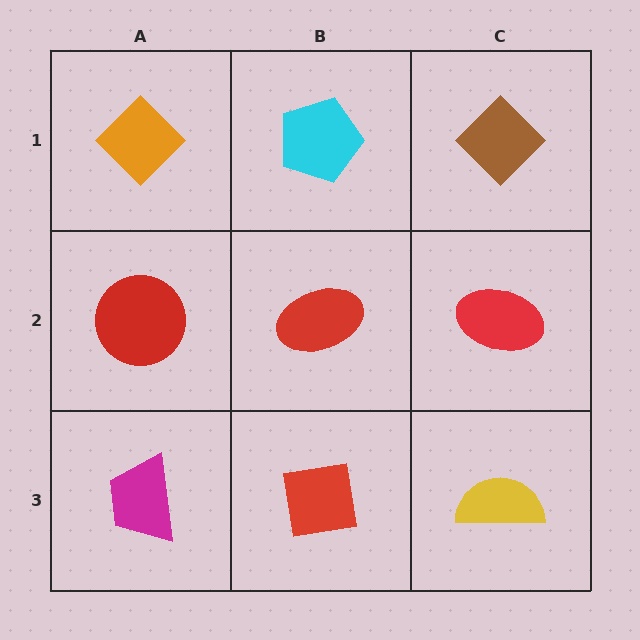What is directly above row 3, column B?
A red ellipse.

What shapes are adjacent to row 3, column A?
A red circle (row 2, column A), a red square (row 3, column B).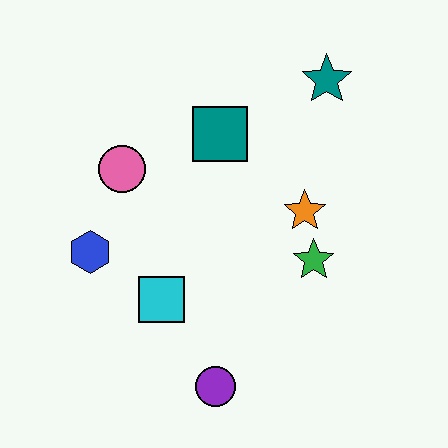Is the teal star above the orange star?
Yes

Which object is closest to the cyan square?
The blue hexagon is closest to the cyan square.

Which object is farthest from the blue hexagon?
The teal star is farthest from the blue hexagon.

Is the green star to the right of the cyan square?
Yes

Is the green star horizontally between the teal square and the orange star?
No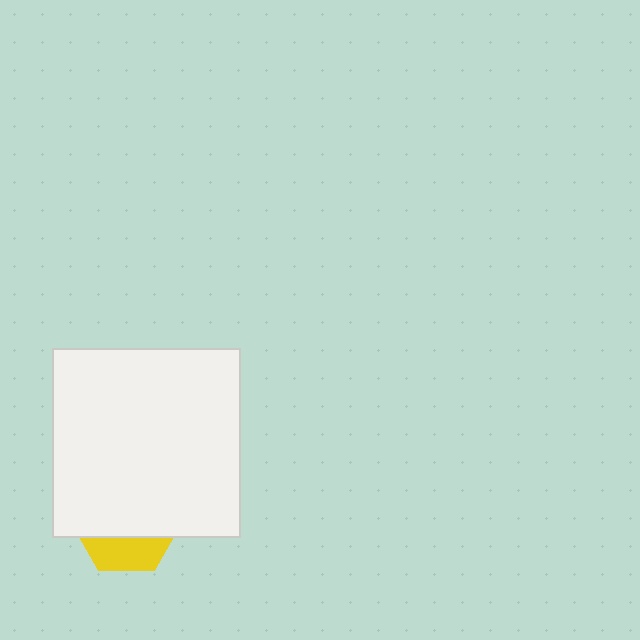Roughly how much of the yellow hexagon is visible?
A small part of it is visible (roughly 31%).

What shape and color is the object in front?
The object in front is a white square.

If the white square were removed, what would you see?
You would see the complete yellow hexagon.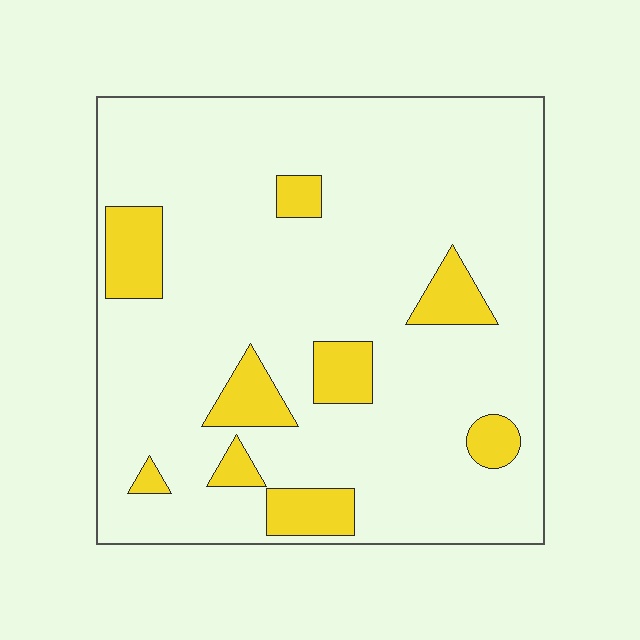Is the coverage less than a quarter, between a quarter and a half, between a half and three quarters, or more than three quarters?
Less than a quarter.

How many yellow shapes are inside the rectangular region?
9.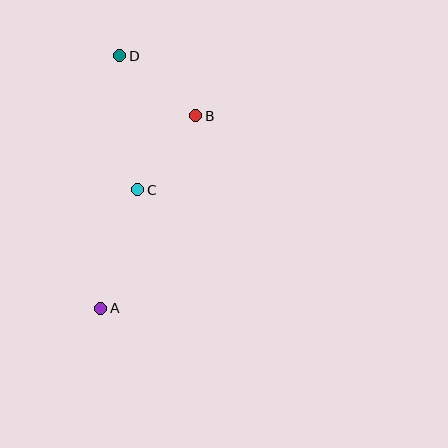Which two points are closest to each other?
Points B and C are closest to each other.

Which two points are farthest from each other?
Points A and D are farthest from each other.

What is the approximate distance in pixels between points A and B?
The distance between A and B is approximately 214 pixels.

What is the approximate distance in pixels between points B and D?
The distance between B and D is approximately 97 pixels.